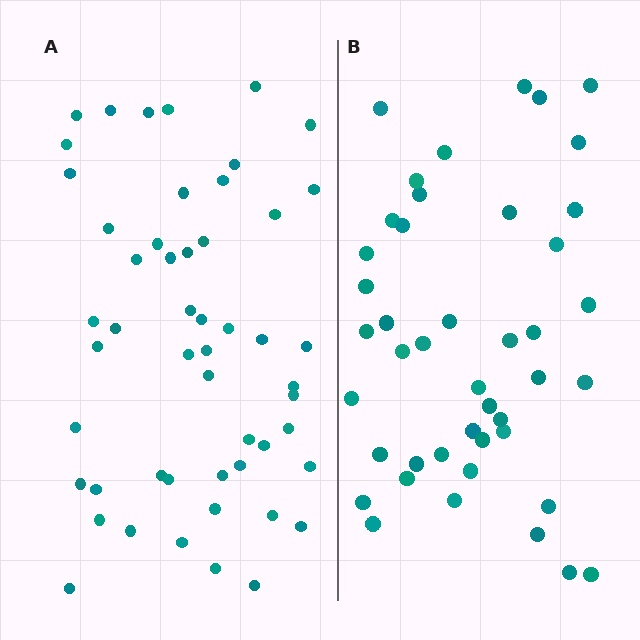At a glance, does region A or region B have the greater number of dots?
Region A (the left region) has more dots.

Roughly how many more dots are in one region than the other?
Region A has roughly 8 or so more dots than region B.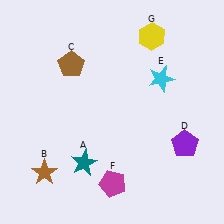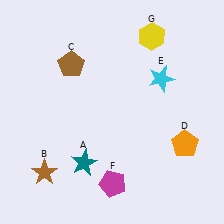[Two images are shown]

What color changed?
The pentagon (D) changed from purple in Image 1 to orange in Image 2.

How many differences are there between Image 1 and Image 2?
There is 1 difference between the two images.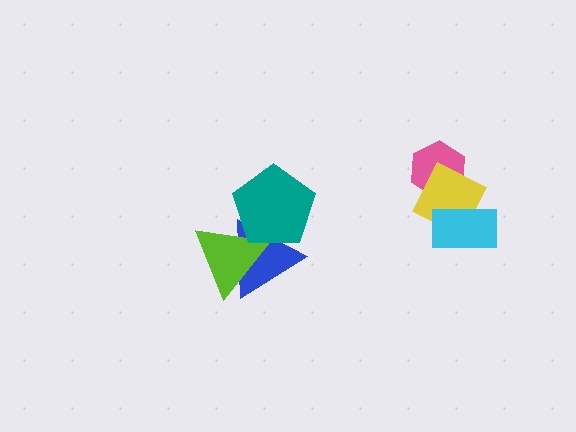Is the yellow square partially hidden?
Yes, it is partially covered by another shape.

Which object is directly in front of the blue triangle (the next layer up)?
The lime triangle is directly in front of the blue triangle.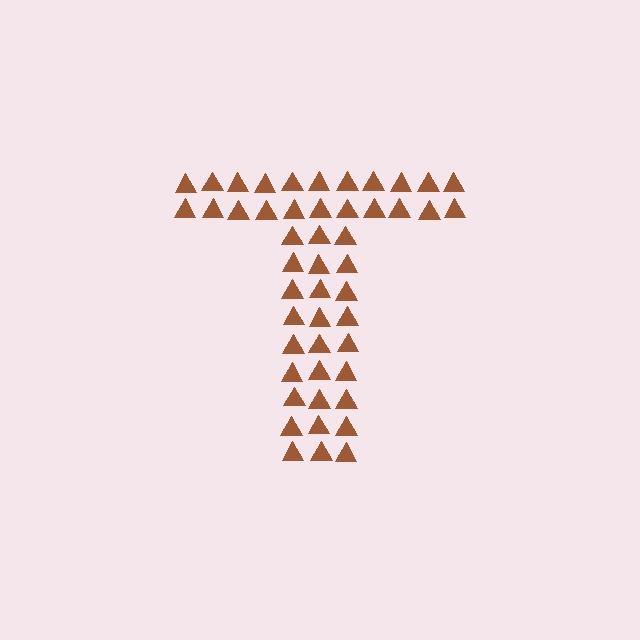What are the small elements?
The small elements are triangles.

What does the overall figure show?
The overall figure shows the letter T.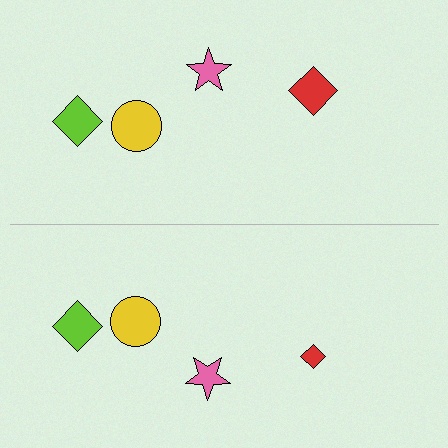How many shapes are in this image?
There are 8 shapes in this image.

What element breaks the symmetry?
The red diamond on the bottom side has a different size than its mirror counterpart.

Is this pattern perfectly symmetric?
No, the pattern is not perfectly symmetric. The red diamond on the bottom side has a different size than its mirror counterpart.